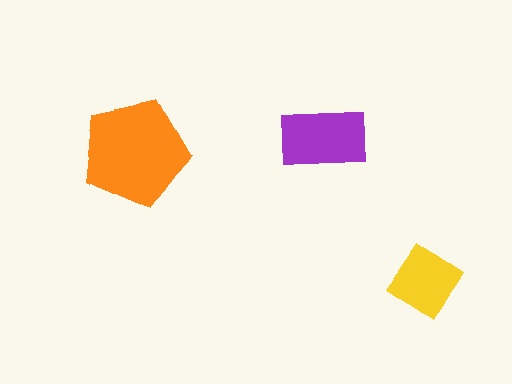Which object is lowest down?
The yellow diamond is bottommost.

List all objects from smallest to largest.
The yellow diamond, the purple rectangle, the orange pentagon.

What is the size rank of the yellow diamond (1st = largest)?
3rd.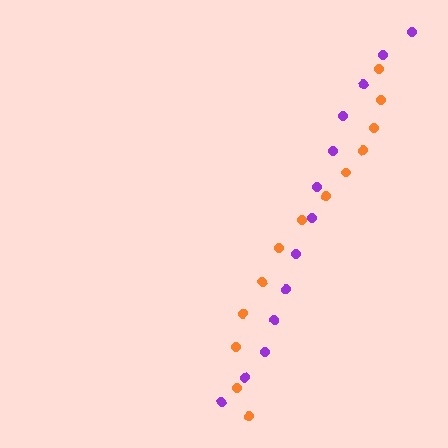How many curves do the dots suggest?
There are 2 distinct paths.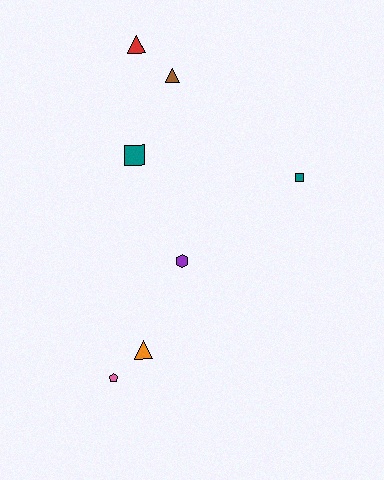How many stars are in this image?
There are no stars.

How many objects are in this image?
There are 7 objects.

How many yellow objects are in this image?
There are no yellow objects.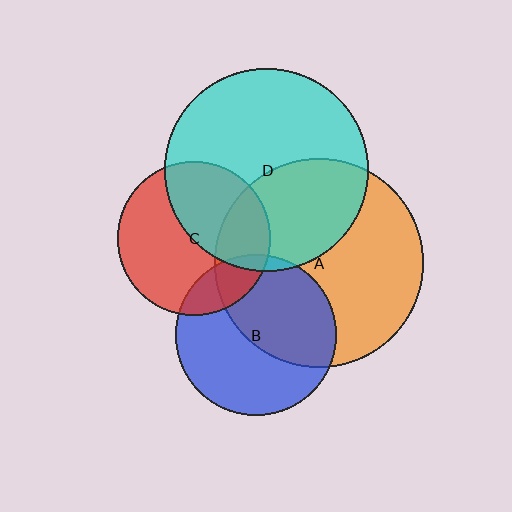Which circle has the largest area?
Circle A (orange).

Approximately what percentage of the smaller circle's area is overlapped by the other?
Approximately 40%.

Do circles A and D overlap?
Yes.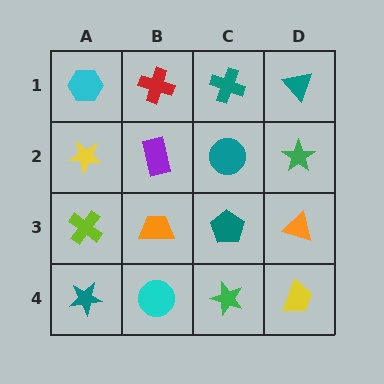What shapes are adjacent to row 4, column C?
A teal pentagon (row 3, column C), a cyan circle (row 4, column B), a yellow trapezoid (row 4, column D).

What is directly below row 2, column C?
A teal pentagon.